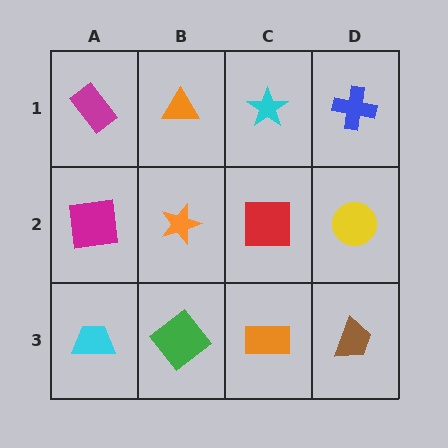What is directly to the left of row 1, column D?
A cyan star.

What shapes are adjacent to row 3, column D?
A yellow circle (row 2, column D), an orange rectangle (row 3, column C).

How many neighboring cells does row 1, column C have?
3.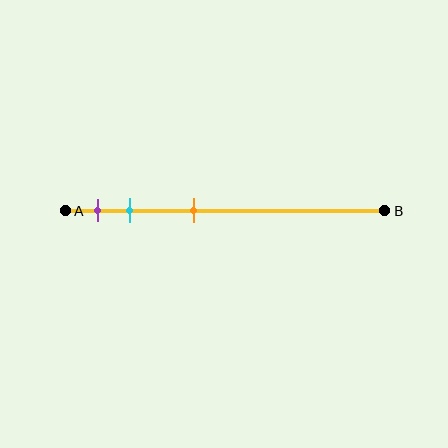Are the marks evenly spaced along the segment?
No, the marks are not evenly spaced.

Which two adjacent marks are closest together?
The purple and cyan marks are the closest adjacent pair.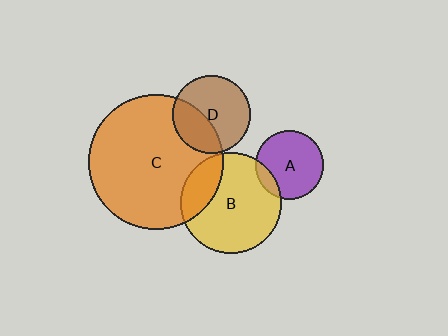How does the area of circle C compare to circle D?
Approximately 3.0 times.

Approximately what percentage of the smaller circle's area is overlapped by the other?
Approximately 15%.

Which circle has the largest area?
Circle C (orange).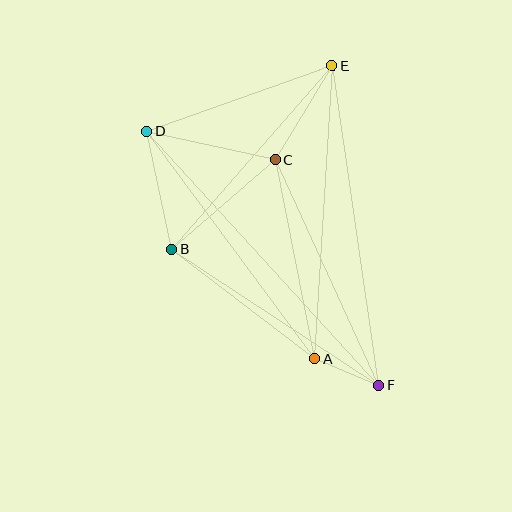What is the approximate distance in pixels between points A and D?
The distance between A and D is approximately 283 pixels.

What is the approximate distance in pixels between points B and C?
The distance between B and C is approximately 137 pixels.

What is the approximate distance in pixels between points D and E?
The distance between D and E is approximately 197 pixels.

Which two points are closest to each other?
Points A and F are closest to each other.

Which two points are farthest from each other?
Points D and F are farthest from each other.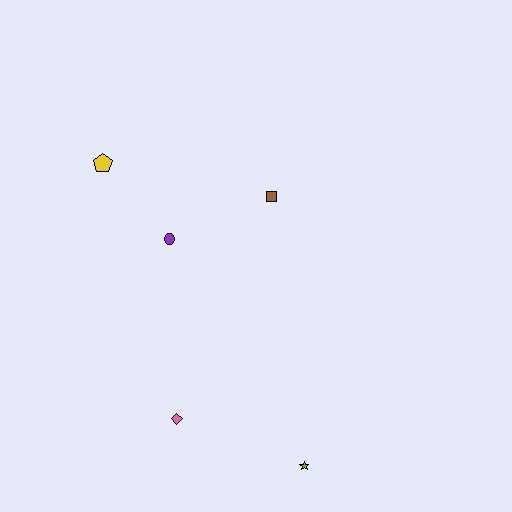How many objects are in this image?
There are 5 objects.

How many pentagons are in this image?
There is 1 pentagon.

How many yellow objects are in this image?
There is 1 yellow object.